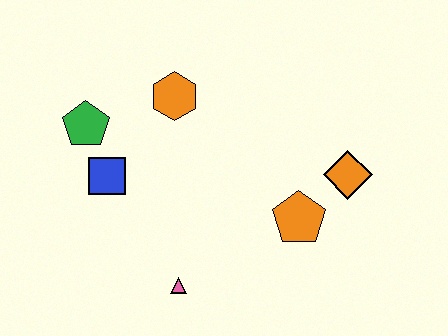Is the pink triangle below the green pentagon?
Yes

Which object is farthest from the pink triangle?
The orange diamond is farthest from the pink triangle.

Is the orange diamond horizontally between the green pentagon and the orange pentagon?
No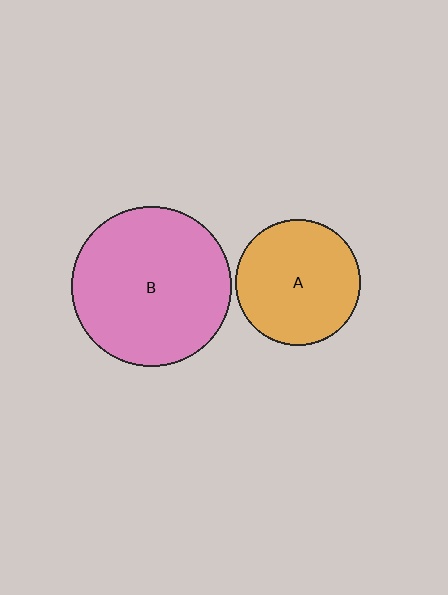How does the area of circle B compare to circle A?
Approximately 1.6 times.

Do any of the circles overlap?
No, none of the circles overlap.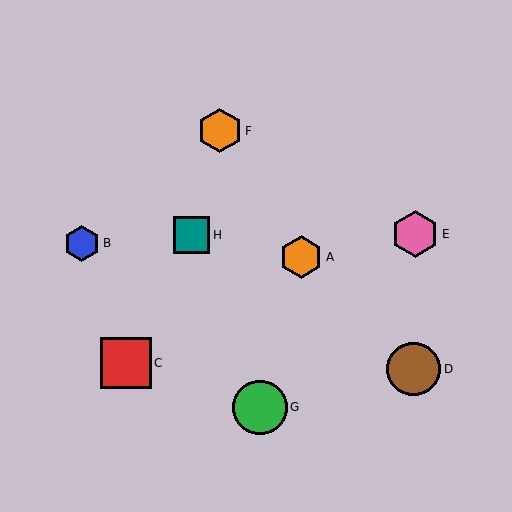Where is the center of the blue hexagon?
The center of the blue hexagon is at (82, 243).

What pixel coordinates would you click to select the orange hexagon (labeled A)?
Click at (301, 257) to select the orange hexagon A.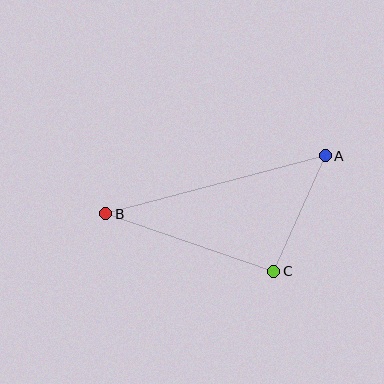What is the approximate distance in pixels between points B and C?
The distance between B and C is approximately 178 pixels.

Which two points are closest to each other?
Points A and C are closest to each other.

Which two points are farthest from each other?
Points A and B are farthest from each other.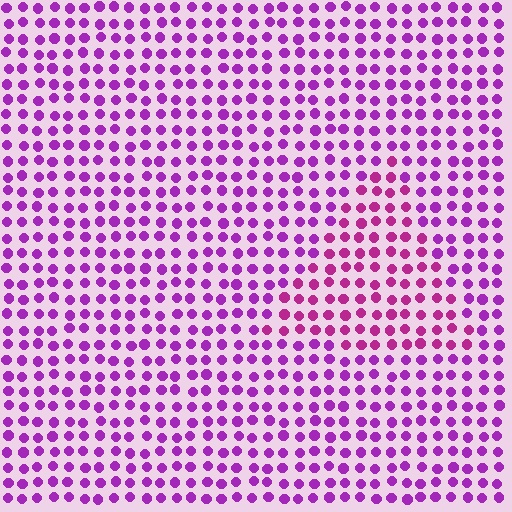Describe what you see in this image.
The image is filled with small purple elements in a uniform arrangement. A triangle-shaped region is visible where the elements are tinted to a slightly different hue, forming a subtle color boundary.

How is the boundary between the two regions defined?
The boundary is defined purely by a slight shift in hue (about 26 degrees). Spacing, size, and orientation are identical on both sides.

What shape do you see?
I see a triangle.